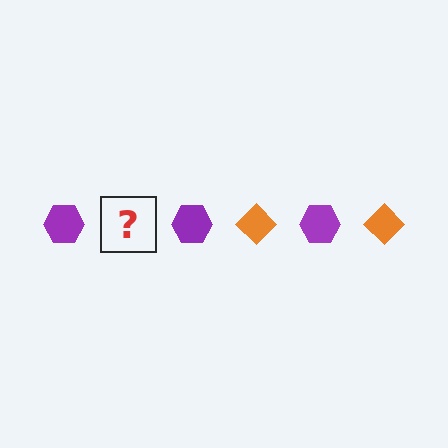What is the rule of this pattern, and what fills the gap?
The rule is that the pattern alternates between purple hexagon and orange diamond. The gap should be filled with an orange diamond.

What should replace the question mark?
The question mark should be replaced with an orange diamond.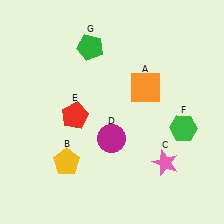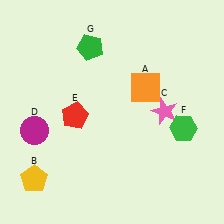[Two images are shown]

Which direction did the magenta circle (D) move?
The magenta circle (D) moved left.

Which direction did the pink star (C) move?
The pink star (C) moved up.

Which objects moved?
The objects that moved are: the yellow pentagon (B), the pink star (C), the magenta circle (D).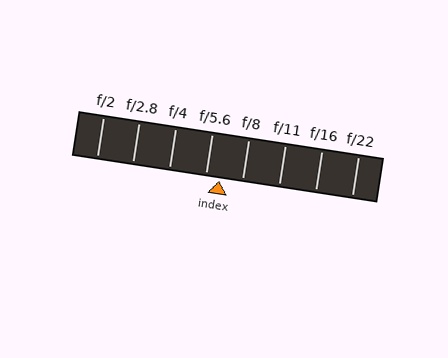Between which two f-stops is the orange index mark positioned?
The index mark is between f/5.6 and f/8.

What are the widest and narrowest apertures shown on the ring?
The widest aperture shown is f/2 and the narrowest is f/22.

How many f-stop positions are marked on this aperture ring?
There are 8 f-stop positions marked.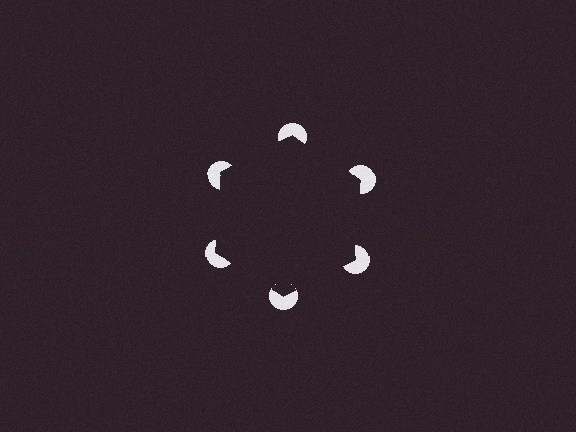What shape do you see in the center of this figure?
An illusory hexagon — its edges are inferred from the aligned wedge cuts in the pac-man discs, not physically drawn.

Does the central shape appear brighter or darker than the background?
It typically appears slightly darker than the background, even though no actual brightness change is drawn.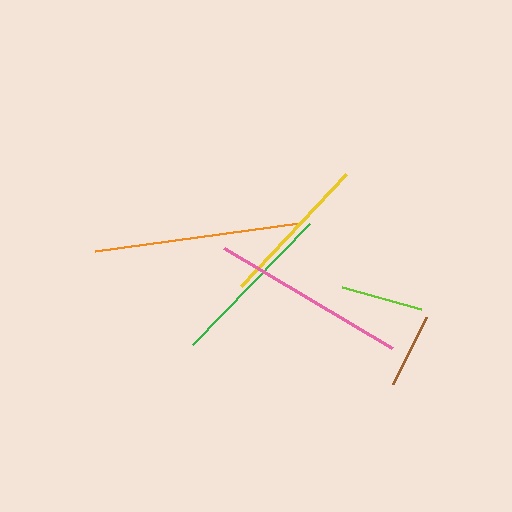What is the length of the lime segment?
The lime segment is approximately 81 pixels long.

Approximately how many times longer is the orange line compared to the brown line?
The orange line is approximately 2.8 times the length of the brown line.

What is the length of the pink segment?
The pink segment is approximately 195 pixels long.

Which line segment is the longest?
The orange line is the longest at approximately 206 pixels.